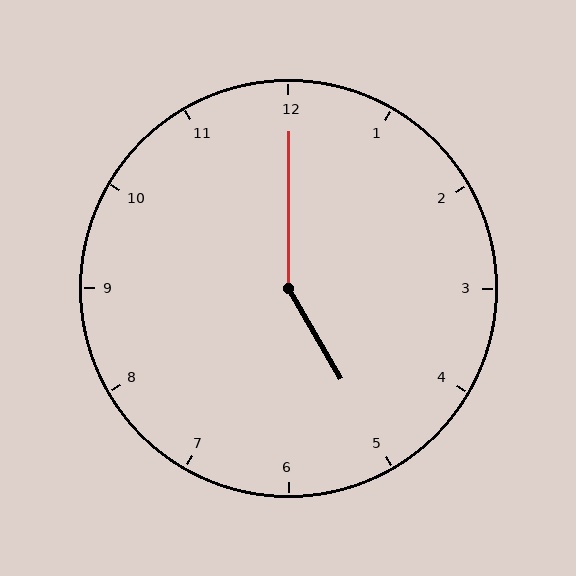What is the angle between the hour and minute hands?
Approximately 150 degrees.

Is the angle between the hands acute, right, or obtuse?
It is obtuse.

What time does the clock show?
5:00.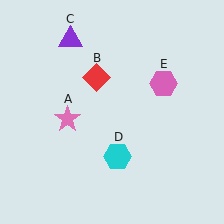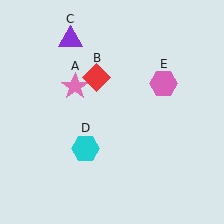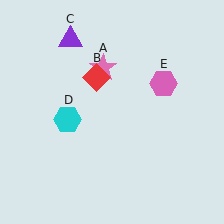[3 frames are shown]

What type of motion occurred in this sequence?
The pink star (object A), cyan hexagon (object D) rotated clockwise around the center of the scene.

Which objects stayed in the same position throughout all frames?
Red diamond (object B) and purple triangle (object C) and pink hexagon (object E) remained stationary.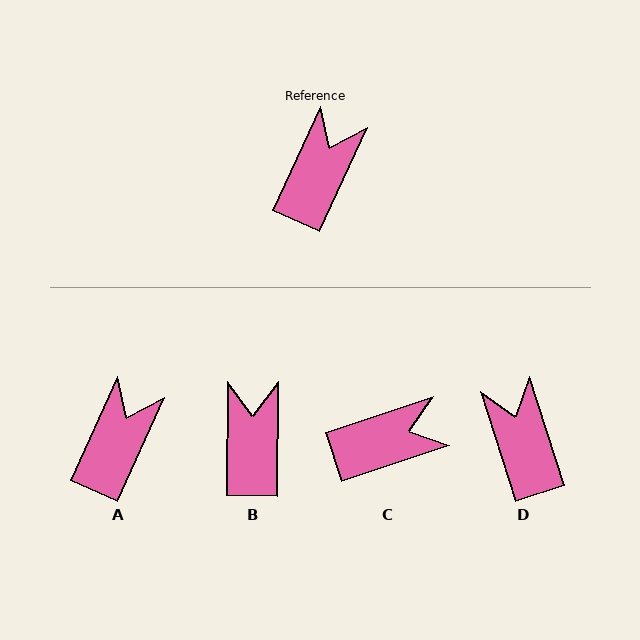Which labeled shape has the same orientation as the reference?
A.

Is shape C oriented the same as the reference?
No, it is off by about 47 degrees.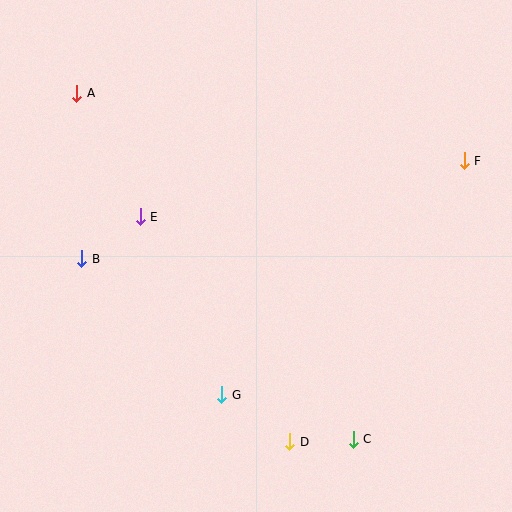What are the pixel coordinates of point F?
Point F is at (464, 161).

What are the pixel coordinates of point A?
Point A is at (77, 93).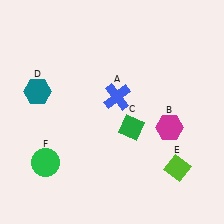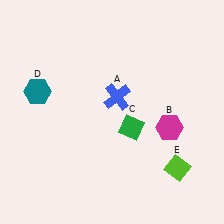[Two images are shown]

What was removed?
The green circle (F) was removed in Image 2.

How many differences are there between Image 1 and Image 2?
There is 1 difference between the two images.